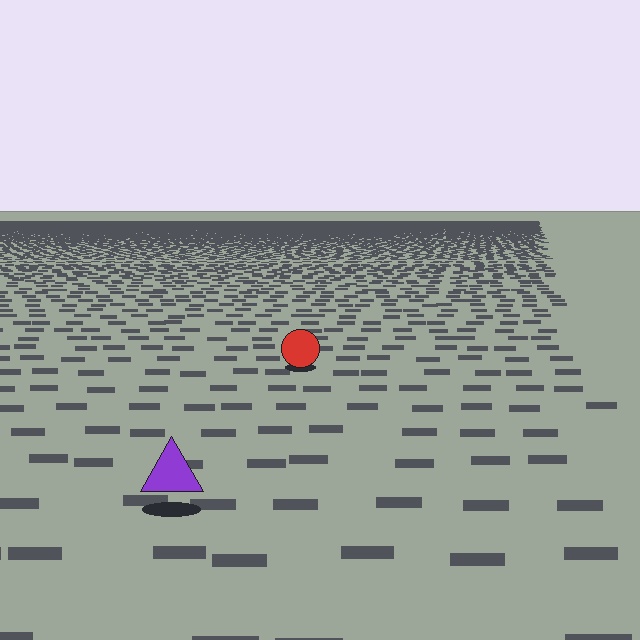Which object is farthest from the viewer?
The red circle is farthest from the viewer. It appears smaller and the ground texture around it is denser.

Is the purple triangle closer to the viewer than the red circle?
Yes. The purple triangle is closer — you can tell from the texture gradient: the ground texture is coarser near it.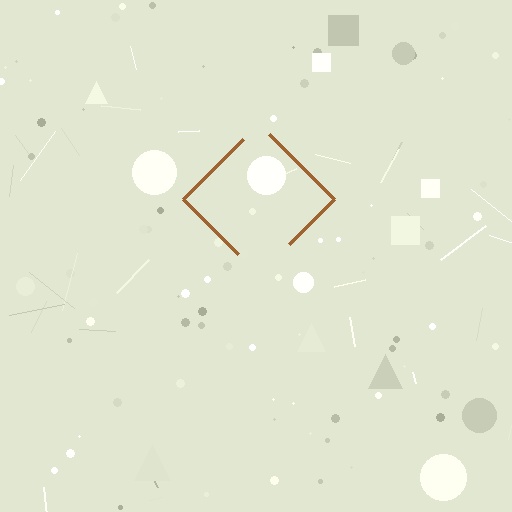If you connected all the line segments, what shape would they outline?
They would outline a diamond.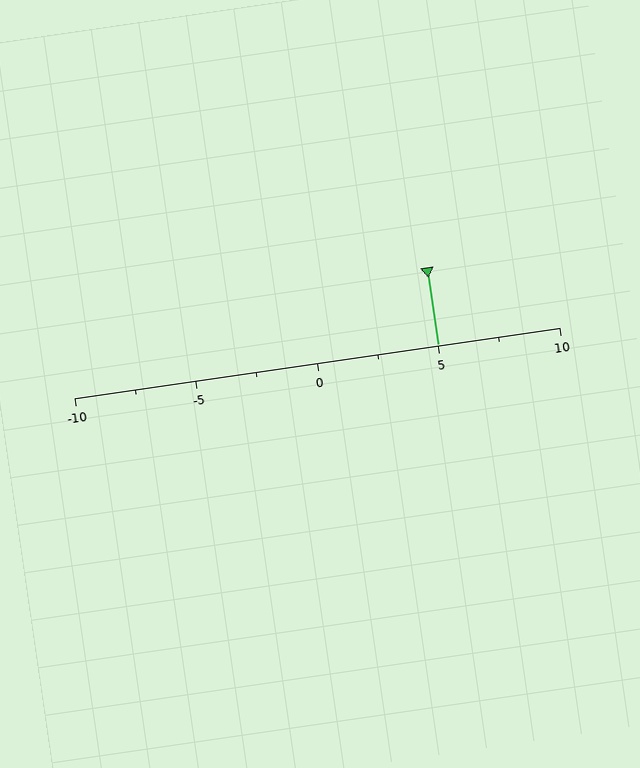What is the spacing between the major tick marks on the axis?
The major ticks are spaced 5 apart.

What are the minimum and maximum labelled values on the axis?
The axis runs from -10 to 10.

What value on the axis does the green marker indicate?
The marker indicates approximately 5.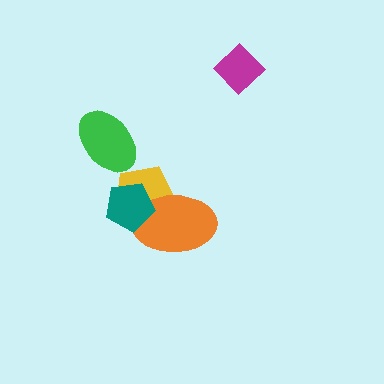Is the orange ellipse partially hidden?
Yes, it is partially covered by another shape.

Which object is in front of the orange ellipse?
The teal pentagon is in front of the orange ellipse.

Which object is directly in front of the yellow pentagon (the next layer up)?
The orange ellipse is directly in front of the yellow pentagon.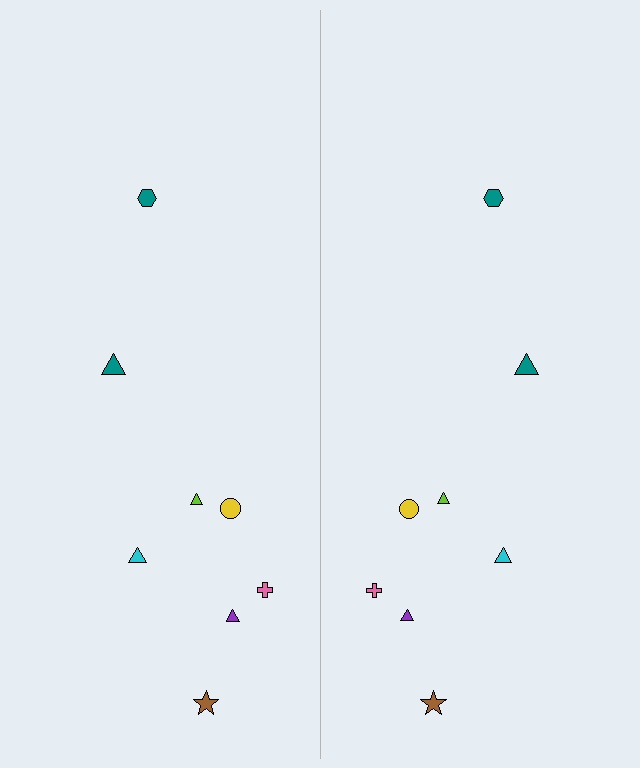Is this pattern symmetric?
Yes, this pattern has bilateral (reflection) symmetry.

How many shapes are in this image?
There are 16 shapes in this image.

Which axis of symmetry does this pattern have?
The pattern has a vertical axis of symmetry running through the center of the image.